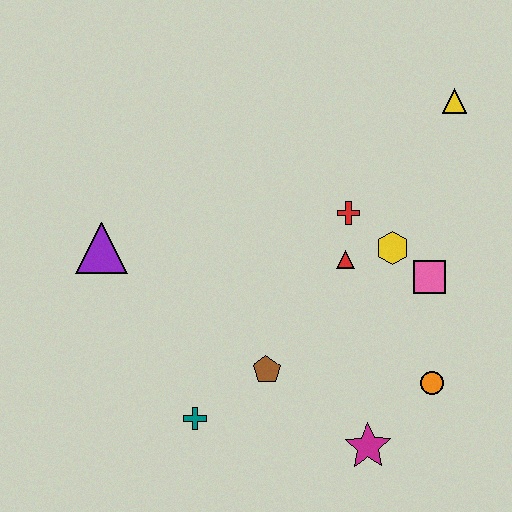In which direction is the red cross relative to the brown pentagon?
The red cross is above the brown pentagon.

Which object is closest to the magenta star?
The orange circle is closest to the magenta star.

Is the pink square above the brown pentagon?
Yes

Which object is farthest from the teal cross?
The yellow triangle is farthest from the teal cross.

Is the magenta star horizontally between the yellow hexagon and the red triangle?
Yes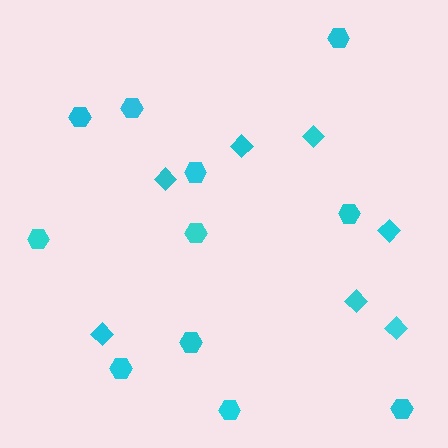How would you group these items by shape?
There are 2 groups: one group of diamonds (7) and one group of hexagons (11).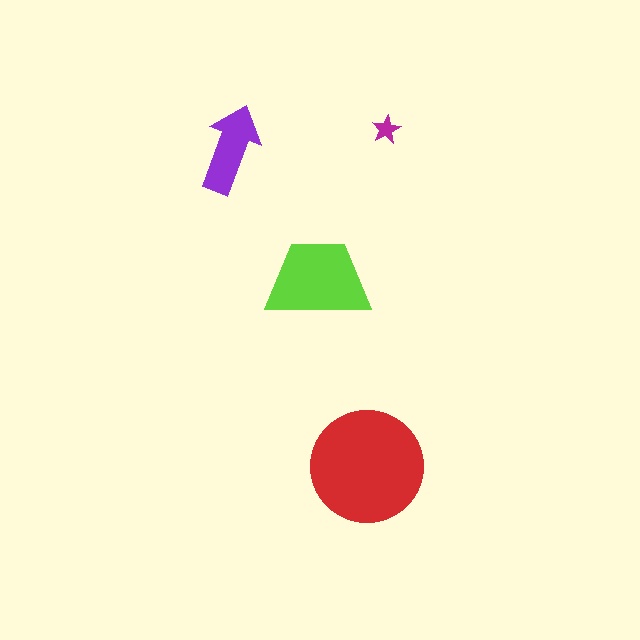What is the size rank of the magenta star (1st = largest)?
4th.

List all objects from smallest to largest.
The magenta star, the purple arrow, the lime trapezoid, the red circle.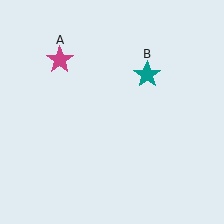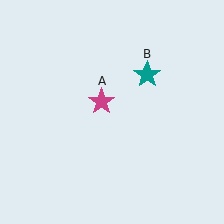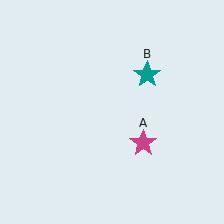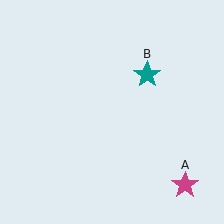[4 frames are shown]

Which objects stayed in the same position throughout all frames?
Teal star (object B) remained stationary.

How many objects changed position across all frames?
1 object changed position: magenta star (object A).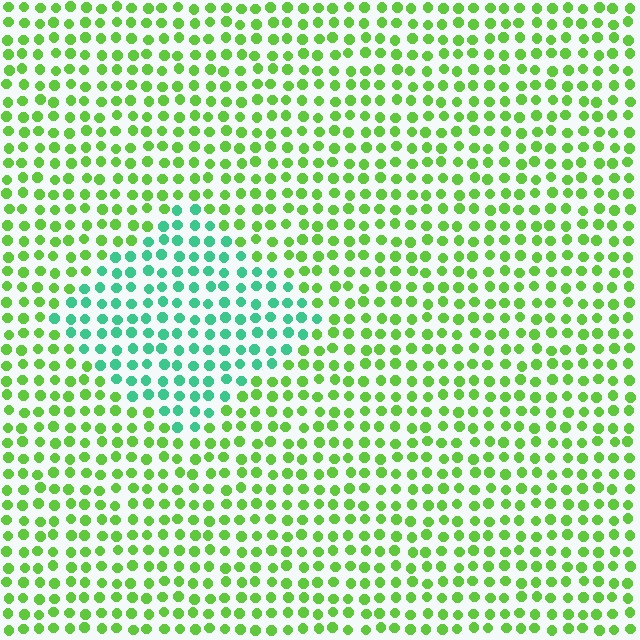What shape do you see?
I see a diamond.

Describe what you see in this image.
The image is filled with small lime elements in a uniform arrangement. A diamond-shaped region is visible where the elements are tinted to a slightly different hue, forming a subtle color boundary.